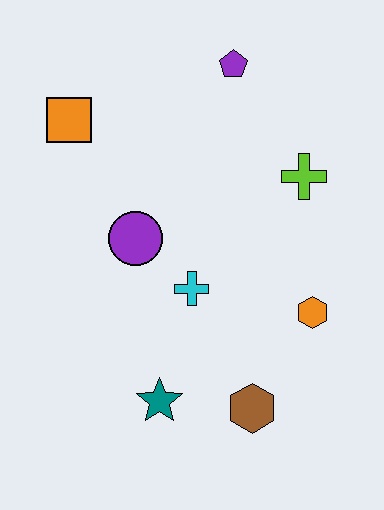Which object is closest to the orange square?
The purple circle is closest to the orange square.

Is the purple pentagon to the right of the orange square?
Yes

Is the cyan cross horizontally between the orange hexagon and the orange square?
Yes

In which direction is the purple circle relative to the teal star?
The purple circle is above the teal star.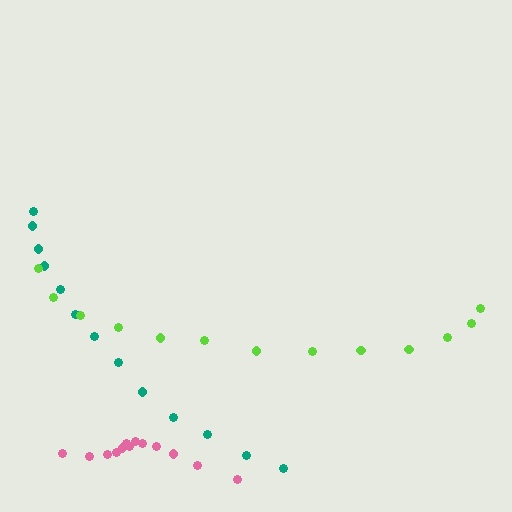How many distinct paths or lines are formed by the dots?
There are 3 distinct paths.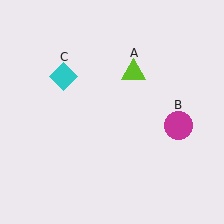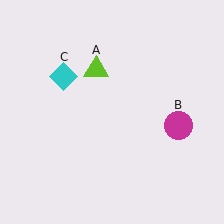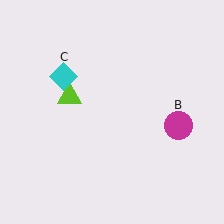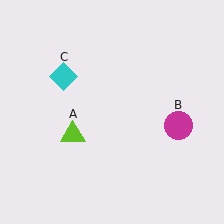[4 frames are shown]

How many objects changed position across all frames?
1 object changed position: lime triangle (object A).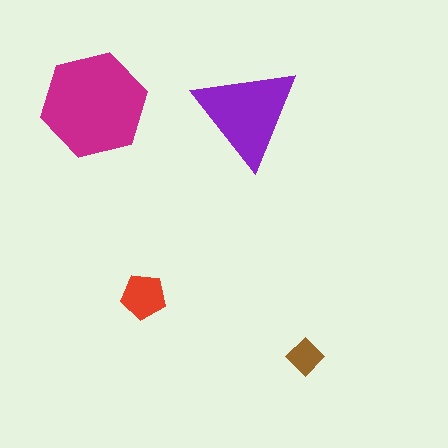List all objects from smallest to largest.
The brown diamond, the red pentagon, the purple triangle, the magenta hexagon.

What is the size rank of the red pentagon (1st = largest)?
3rd.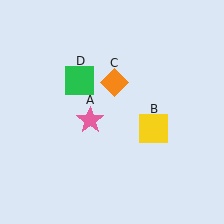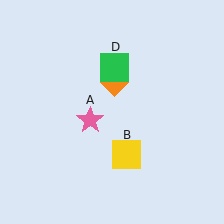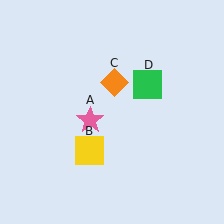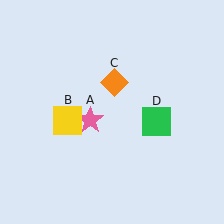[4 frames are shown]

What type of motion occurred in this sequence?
The yellow square (object B), green square (object D) rotated clockwise around the center of the scene.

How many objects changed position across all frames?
2 objects changed position: yellow square (object B), green square (object D).